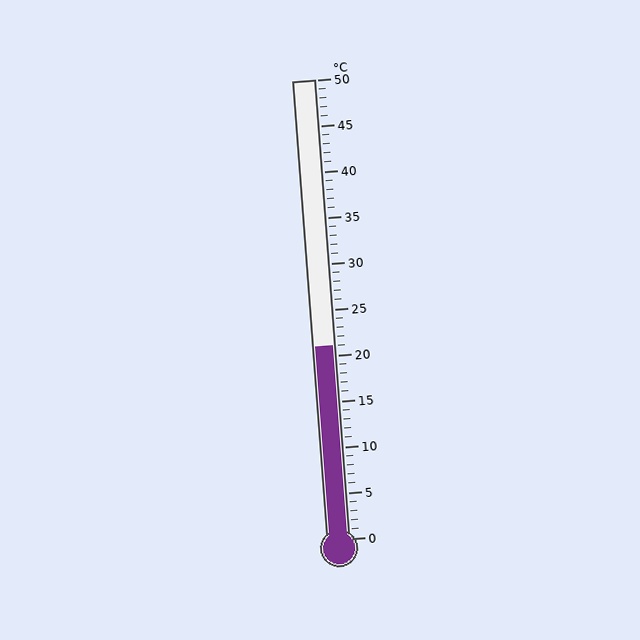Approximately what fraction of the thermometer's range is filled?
The thermometer is filled to approximately 40% of its range.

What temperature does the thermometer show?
The thermometer shows approximately 21°C.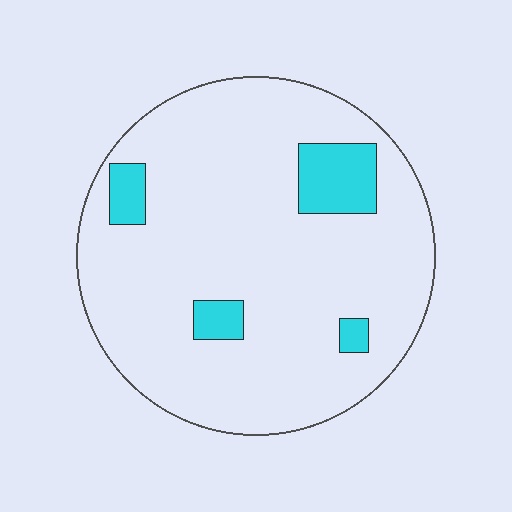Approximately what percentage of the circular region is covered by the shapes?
Approximately 10%.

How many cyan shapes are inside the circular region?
4.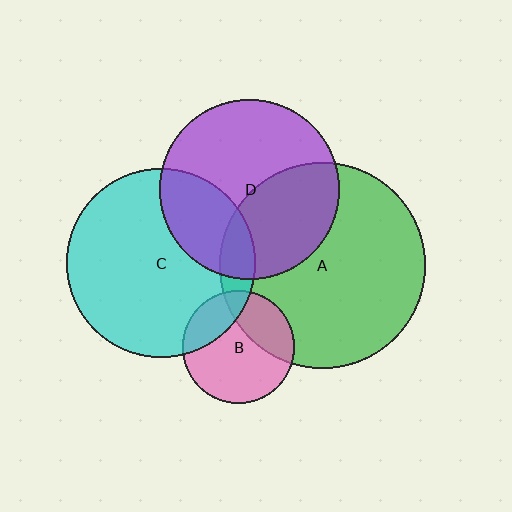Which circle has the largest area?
Circle A (green).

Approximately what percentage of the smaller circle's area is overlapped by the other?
Approximately 40%.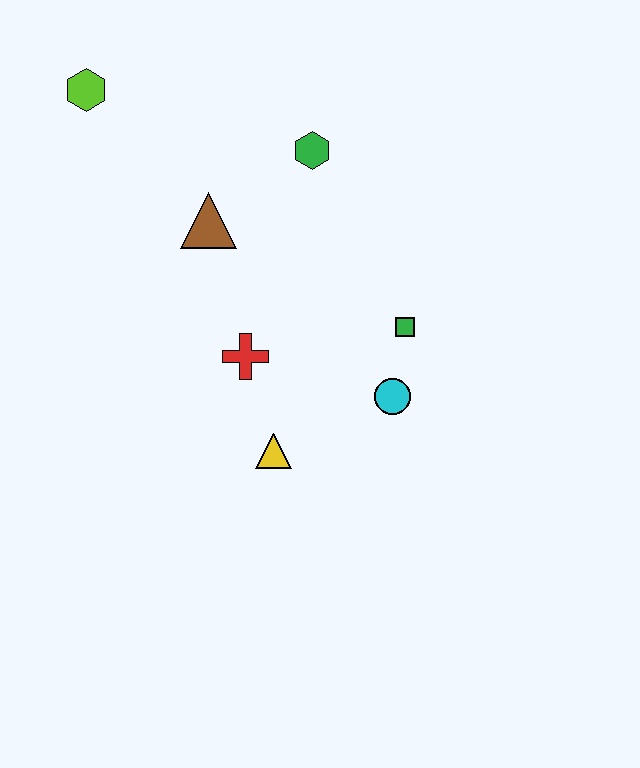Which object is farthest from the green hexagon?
The yellow triangle is farthest from the green hexagon.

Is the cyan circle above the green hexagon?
No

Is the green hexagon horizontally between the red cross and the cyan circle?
Yes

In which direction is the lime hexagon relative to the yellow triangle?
The lime hexagon is above the yellow triangle.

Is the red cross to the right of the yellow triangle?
No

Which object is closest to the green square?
The cyan circle is closest to the green square.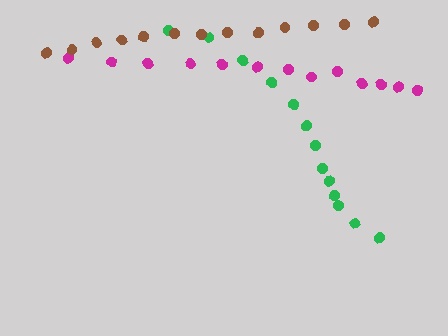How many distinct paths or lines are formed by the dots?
There are 3 distinct paths.